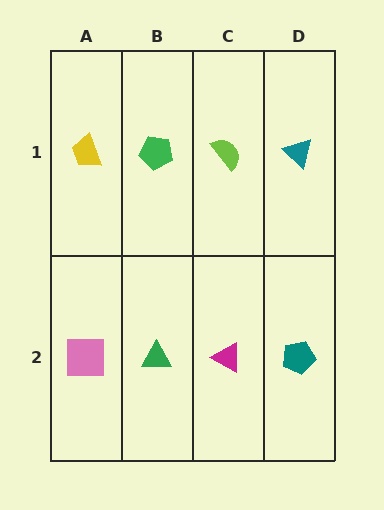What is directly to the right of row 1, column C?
A teal triangle.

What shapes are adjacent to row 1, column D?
A teal pentagon (row 2, column D), a lime semicircle (row 1, column C).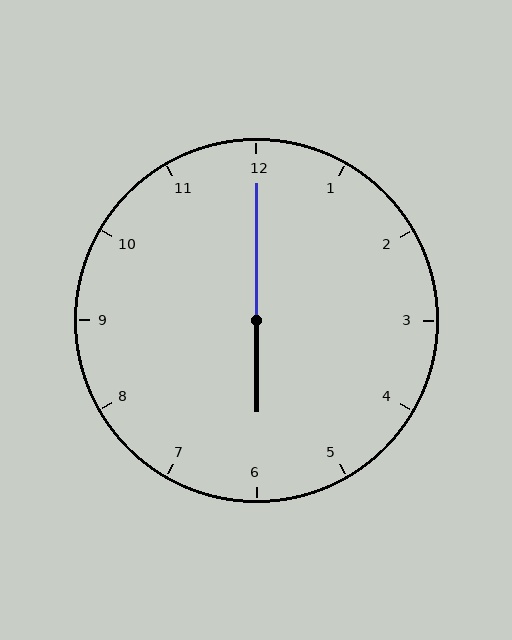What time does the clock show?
6:00.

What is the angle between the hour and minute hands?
Approximately 180 degrees.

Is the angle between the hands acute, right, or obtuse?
It is obtuse.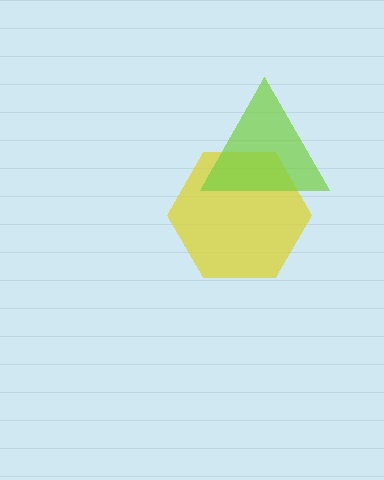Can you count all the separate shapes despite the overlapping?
Yes, there are 2 separate shapes.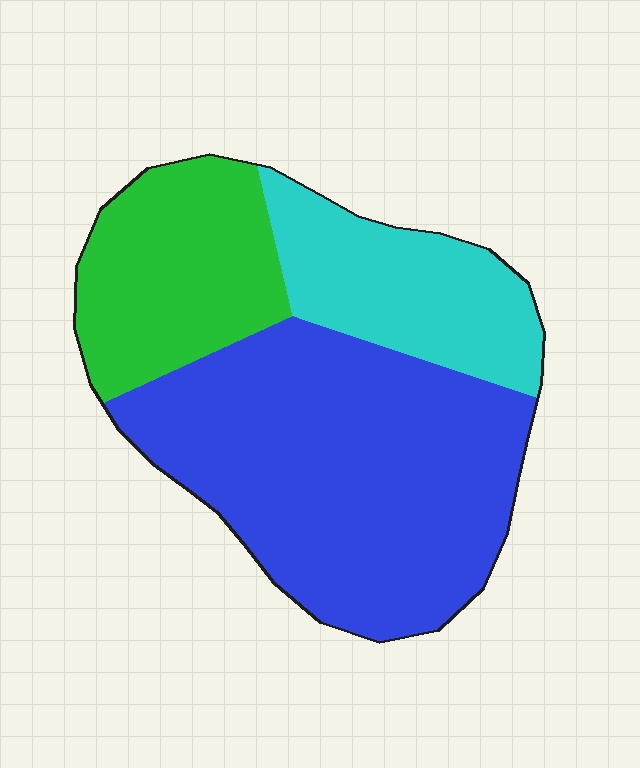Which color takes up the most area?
Blue, at roughly 55%.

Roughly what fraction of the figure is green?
Green takes up between a sixth and a third of the figure.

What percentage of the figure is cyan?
Cyan covers 21% of the figure.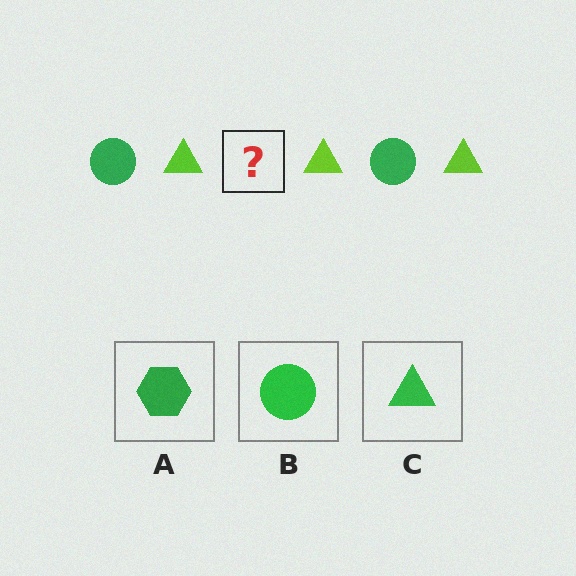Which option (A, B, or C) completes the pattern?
B.